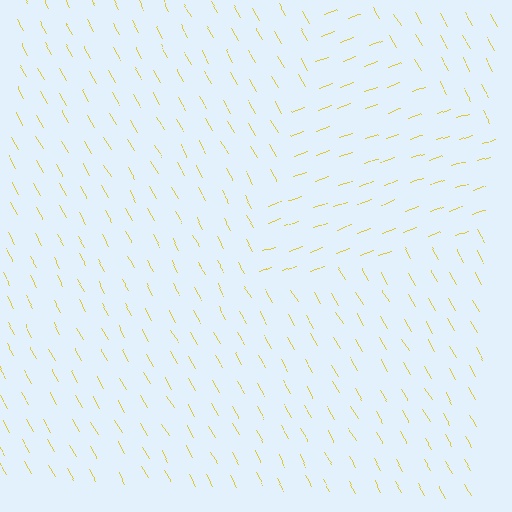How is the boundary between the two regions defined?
The boundary is defined purely by a change in line orientation (approximately 80 degrees difference). All lines are the same color and thickness.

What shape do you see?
I see a triangle.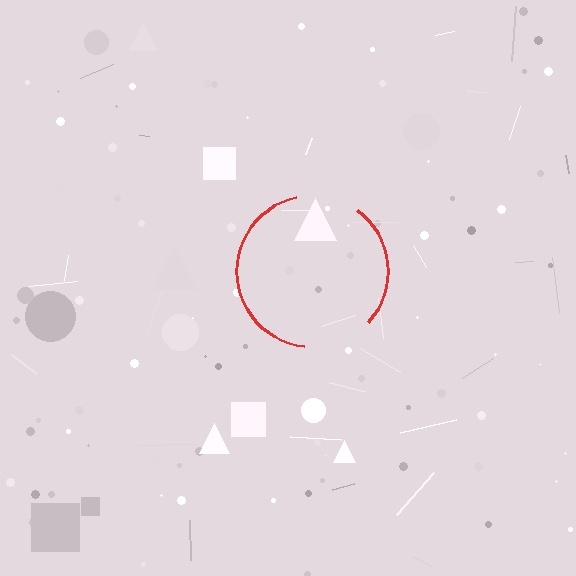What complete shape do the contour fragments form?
The contour fragments form a circle.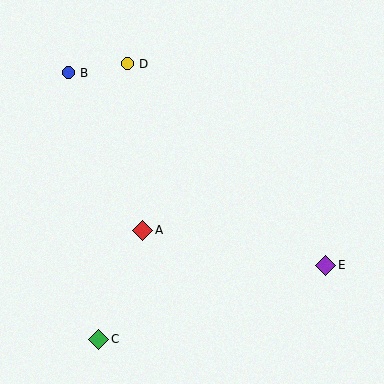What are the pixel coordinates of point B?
Point B is at (69, 72).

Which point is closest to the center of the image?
Point A at (143, 230) is closest to the center.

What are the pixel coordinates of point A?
Point A is at (143, 230).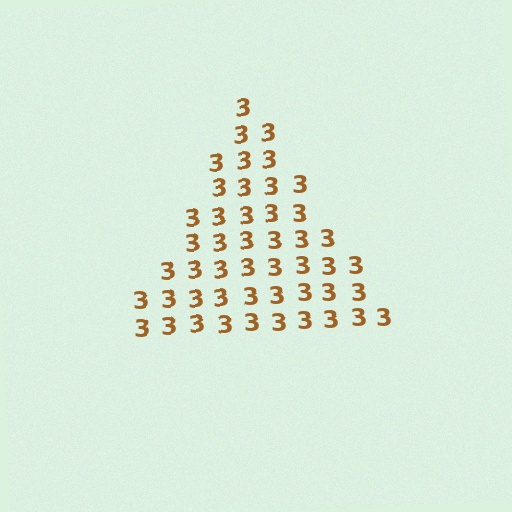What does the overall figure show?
The overall figure shows a triangle.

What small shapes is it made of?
It is made of small digit 3's.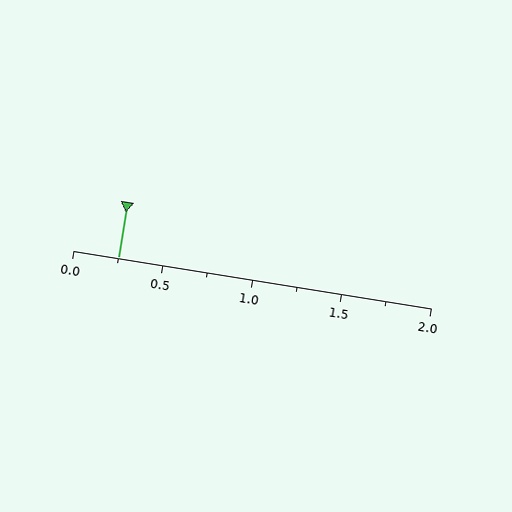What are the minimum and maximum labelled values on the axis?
The axis runs from 0.0 to 2.0.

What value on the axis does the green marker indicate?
The marker indicates approximately 0.25.